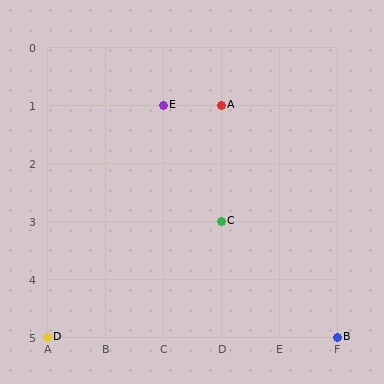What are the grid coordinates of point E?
Point E is at grid coordinates (C, 1).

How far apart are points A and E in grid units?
Points A and E are 1 column apart.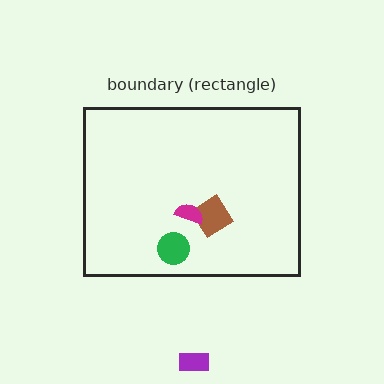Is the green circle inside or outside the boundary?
Inside.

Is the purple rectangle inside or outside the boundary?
Outside.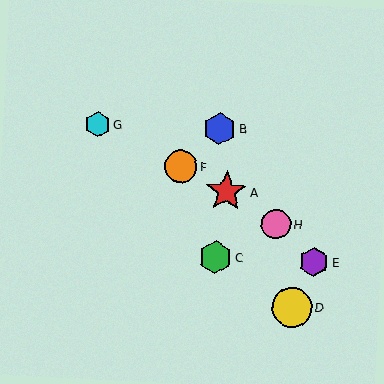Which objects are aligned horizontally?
Objects C, E are aligned horizontally.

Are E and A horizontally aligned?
No, E is at y≈262 and A is at y≈191.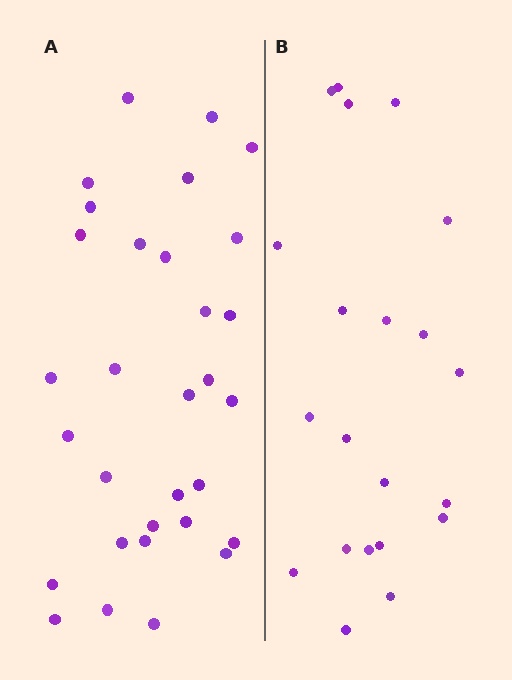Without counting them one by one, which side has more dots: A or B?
Region A (the left region) has more dots.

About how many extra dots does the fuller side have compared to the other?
Region A has roughly 10 or so more dots than region B.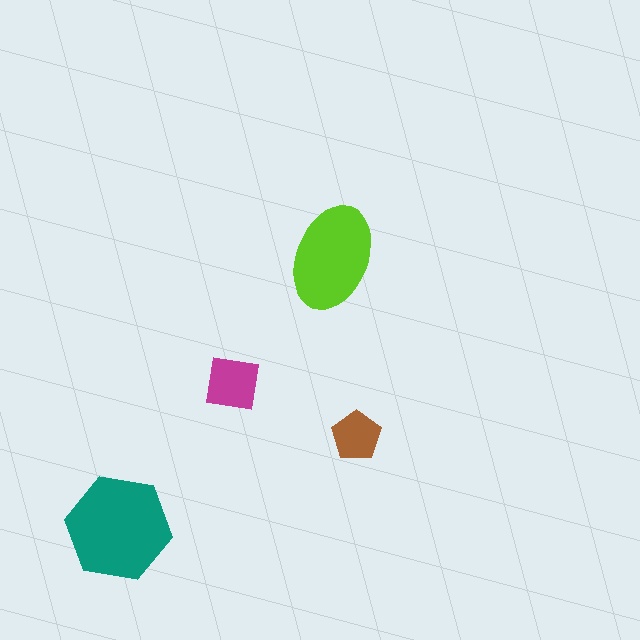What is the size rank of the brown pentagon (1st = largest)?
4th.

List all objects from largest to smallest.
The teal hexagon, the lime ellipse, the magenta square, the brown pentagon.